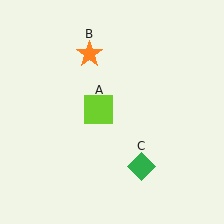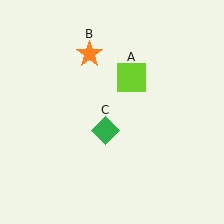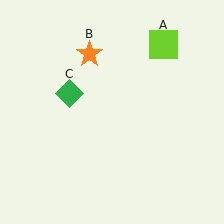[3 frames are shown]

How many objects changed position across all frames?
2 objects changed position: lime square (object A), green diamond (object C).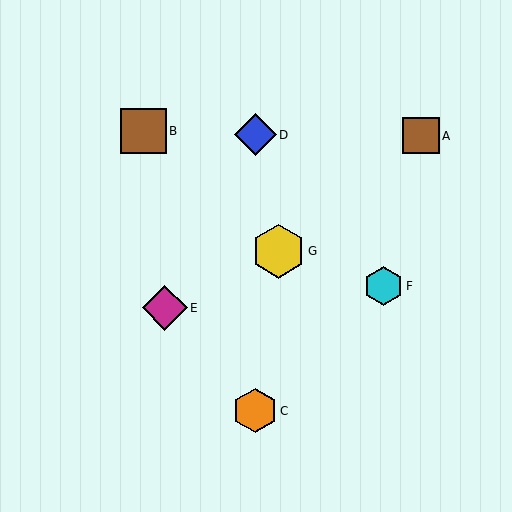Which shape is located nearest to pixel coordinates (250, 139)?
The blue diamond (labeled D) at (256, 135) is nearest to that location.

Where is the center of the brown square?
The center of the brown square is at (421, 136).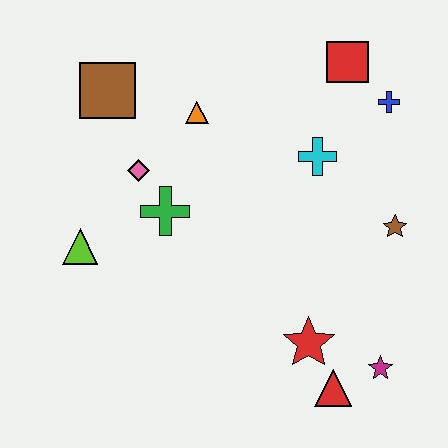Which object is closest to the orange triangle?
The pink diamond is closest to the orange triangle.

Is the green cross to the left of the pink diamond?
No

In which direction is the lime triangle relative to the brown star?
The lime triangle is to the left of the brown star.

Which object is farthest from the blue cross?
The lime triangle is farthest from the blue cross.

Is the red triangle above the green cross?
No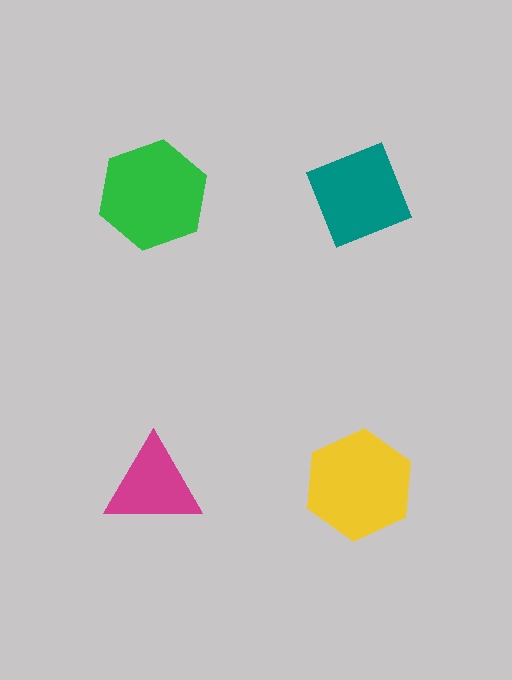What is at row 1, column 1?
A green hexagon.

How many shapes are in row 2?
2 shapes.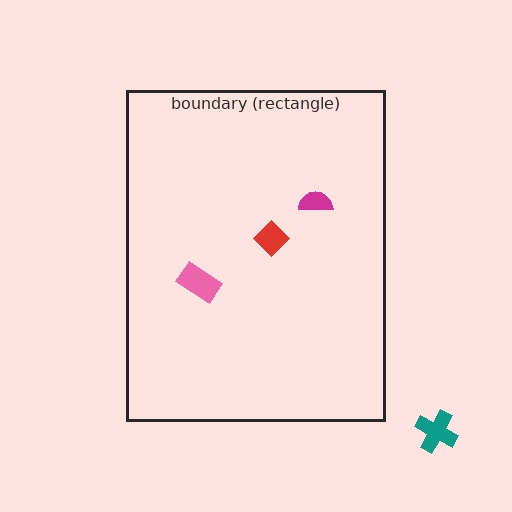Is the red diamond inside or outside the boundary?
Inside.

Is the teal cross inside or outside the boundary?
Outside.